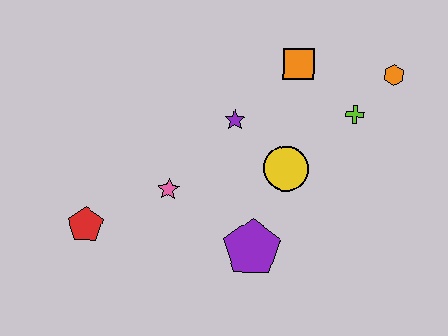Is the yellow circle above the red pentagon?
Yes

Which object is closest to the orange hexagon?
The lime cross is closest to the orange hexagon.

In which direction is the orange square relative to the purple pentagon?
The orange square is above the purple pentagon.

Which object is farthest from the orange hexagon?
The red pentagon is farthest from the orange hexagon.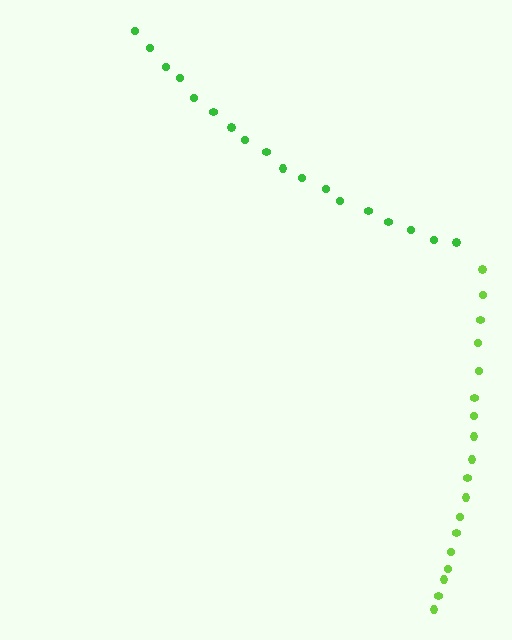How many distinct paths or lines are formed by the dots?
There are 2 distinct paths.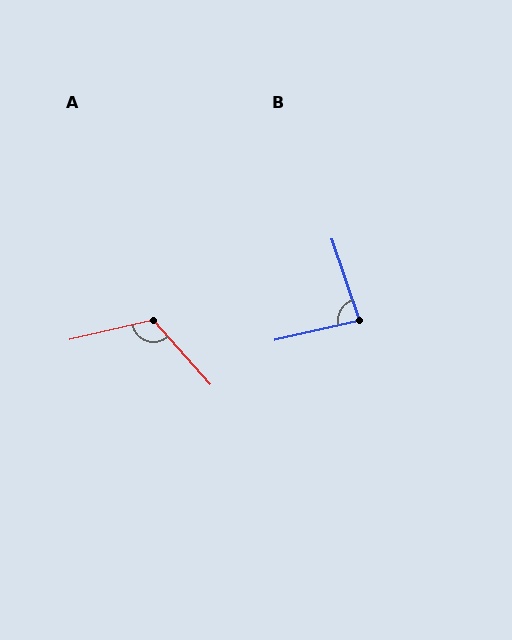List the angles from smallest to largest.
B (85°), A (118°).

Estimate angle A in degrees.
Approximately 118 degrees.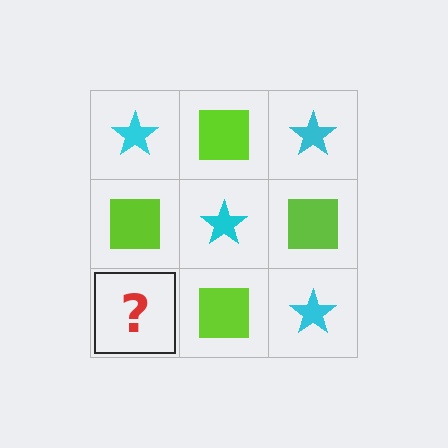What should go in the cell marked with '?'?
The missing cell should contain a cyan star.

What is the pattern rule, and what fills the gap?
The rule is that it alternates cyan star and lime square in a checkerboard pattern. The gap should be filled with a cyan star.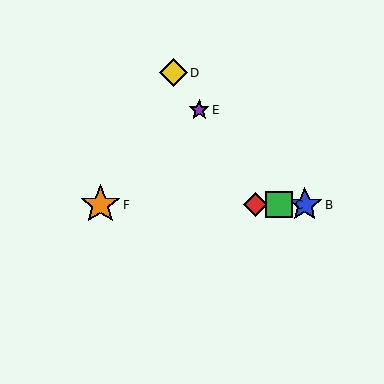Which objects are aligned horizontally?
Objects A, B, C, F are aligned horizontally.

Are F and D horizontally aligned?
No, F is at y≈205 and D is at y≈73.